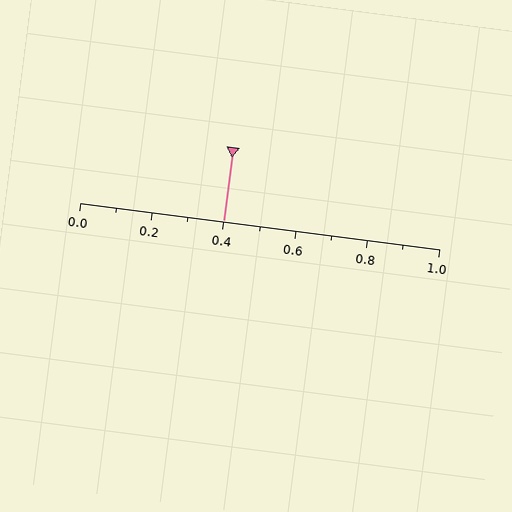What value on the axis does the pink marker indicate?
The marker indicates approximately 0.4.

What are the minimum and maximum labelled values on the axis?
The axis runs from 0.0 to 1.0.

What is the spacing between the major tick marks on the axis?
The major ticks are spaced 0.2 apart.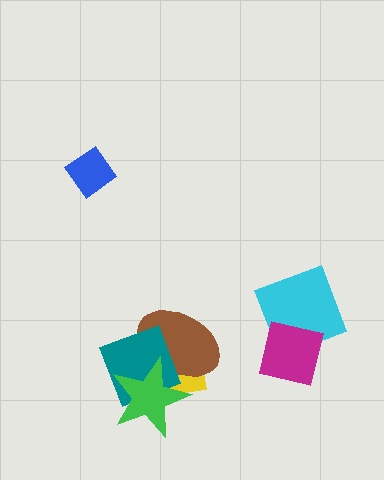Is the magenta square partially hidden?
No, no other shape covers it.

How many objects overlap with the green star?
3 objects overlap with the green star.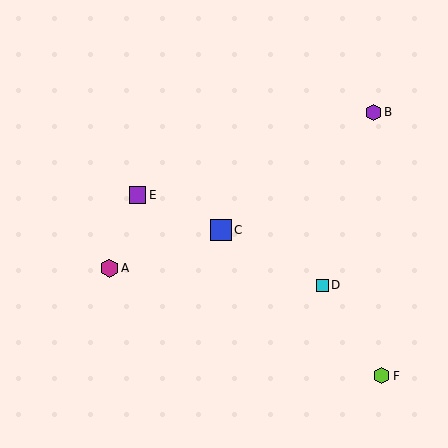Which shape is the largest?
The blue square (labeled C) is the largest.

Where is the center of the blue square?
The center of the blue square is at (221, 230).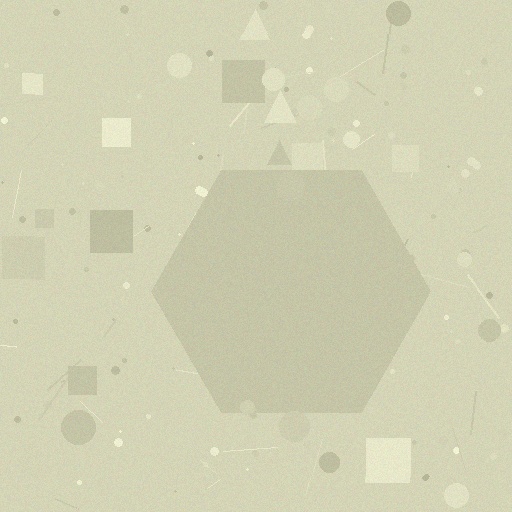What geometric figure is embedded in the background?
A hexagon is embedded in the background.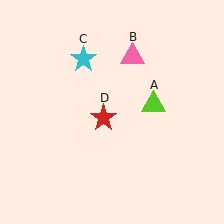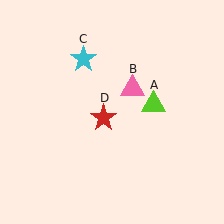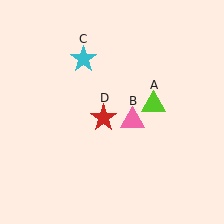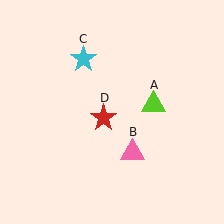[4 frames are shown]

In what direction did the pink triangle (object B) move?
The pink triangle (object B) moved down.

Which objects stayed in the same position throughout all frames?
Lime triangle (object A) and cyan star (object C) and red star (object D) remained stationary.